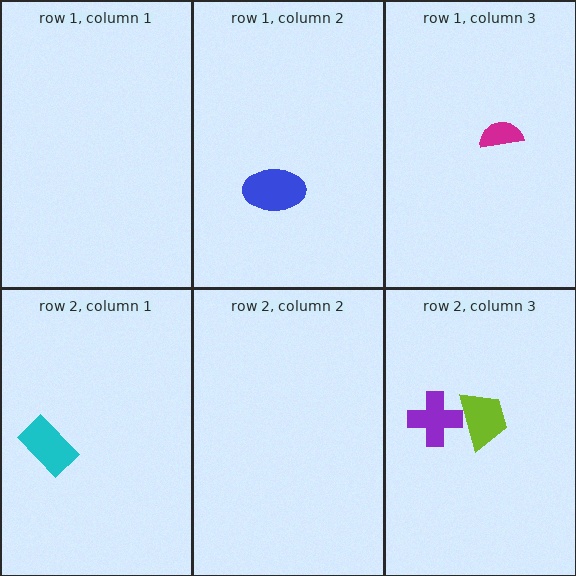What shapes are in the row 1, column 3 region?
The magenta semicircle.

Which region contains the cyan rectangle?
The row 2, column 1 region.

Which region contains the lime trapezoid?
The row 2, column 3 region.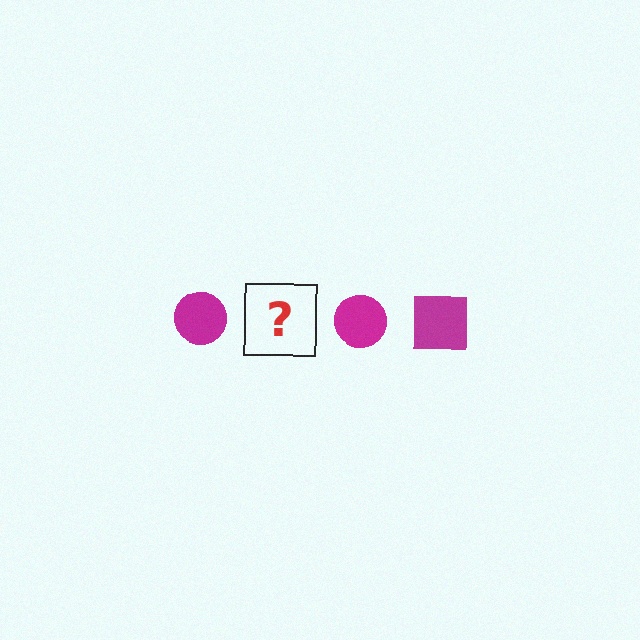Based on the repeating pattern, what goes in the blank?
The blank should be a magenta square.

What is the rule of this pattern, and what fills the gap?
The rule is that the pattern cycles through circle, square shapes in magenta. The gap should be filled with a magenta square.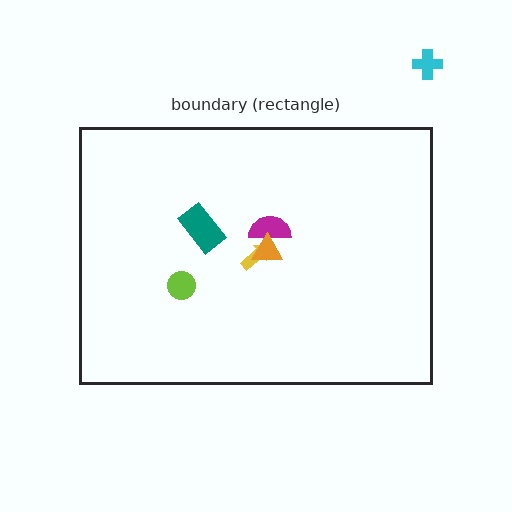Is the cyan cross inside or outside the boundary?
Outside.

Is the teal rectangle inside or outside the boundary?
Inside.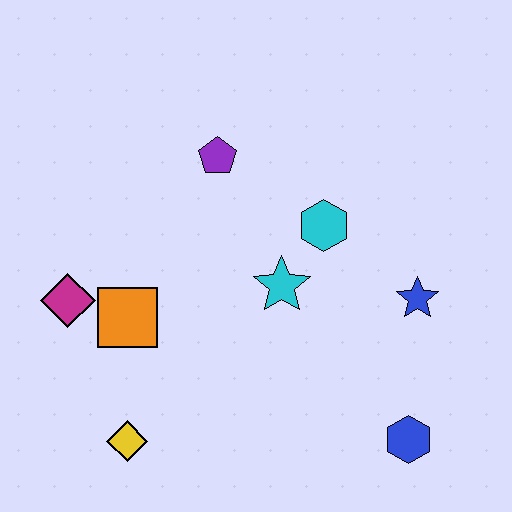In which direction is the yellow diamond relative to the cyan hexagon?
The yellow diamond is below the cyan hexagon.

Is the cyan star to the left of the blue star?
Yes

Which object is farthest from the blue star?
The magenta diamond is farthest from the blue star.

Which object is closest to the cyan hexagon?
The cyan star is closest to the cyan hexagon.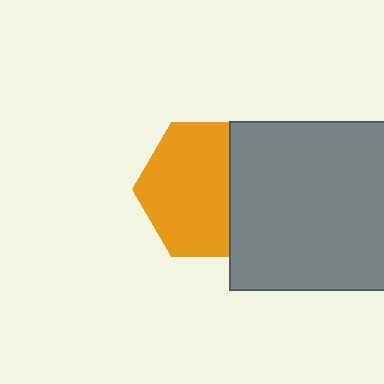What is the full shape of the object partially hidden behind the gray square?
The partially hidden object is an orange hexagon.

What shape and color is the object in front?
The object in front is a gray square.